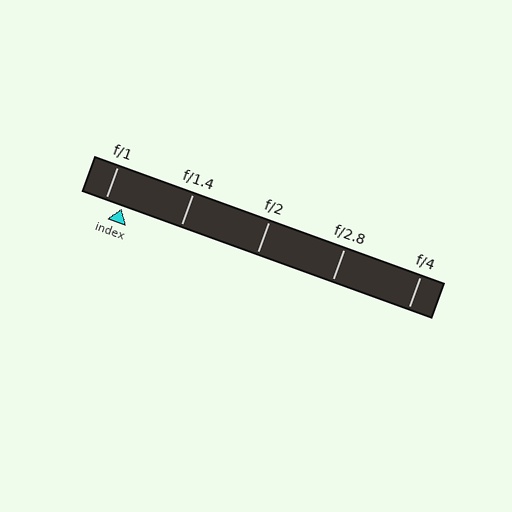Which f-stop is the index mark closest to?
The index mark is closest to f/1.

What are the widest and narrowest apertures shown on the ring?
The widest aperture shown is f/1 and the narrowest is f/4.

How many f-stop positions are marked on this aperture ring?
There are 5 f-stop positions marked.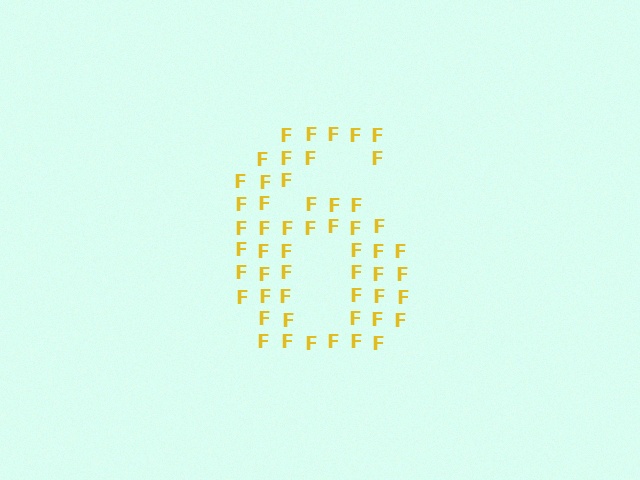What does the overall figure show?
The overall figure shows the digit 6.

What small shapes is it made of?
It is made of small letter F's.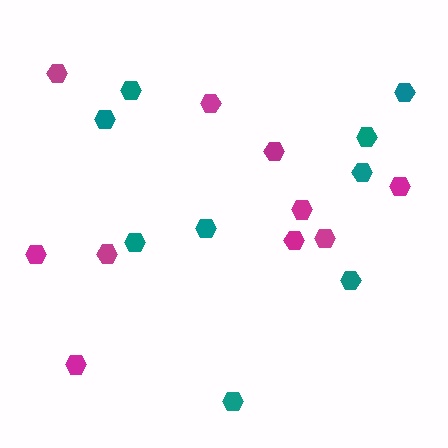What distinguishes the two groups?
There are 2 groups: one group of teal hexagons (9) and one group of magenta hexagons (10).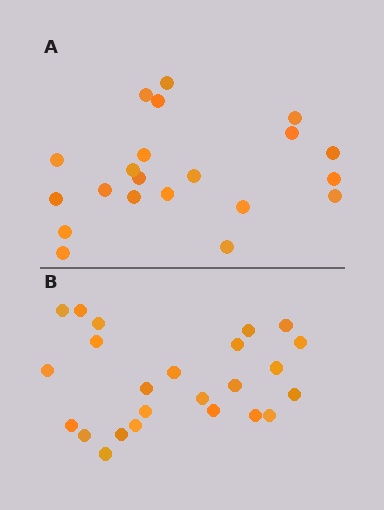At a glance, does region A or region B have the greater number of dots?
Region B (the bottom region) has more dots.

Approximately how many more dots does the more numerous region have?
Region B has just a few more — roughly 2 or 3 more dots than region A.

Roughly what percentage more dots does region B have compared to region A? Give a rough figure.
About 15% more.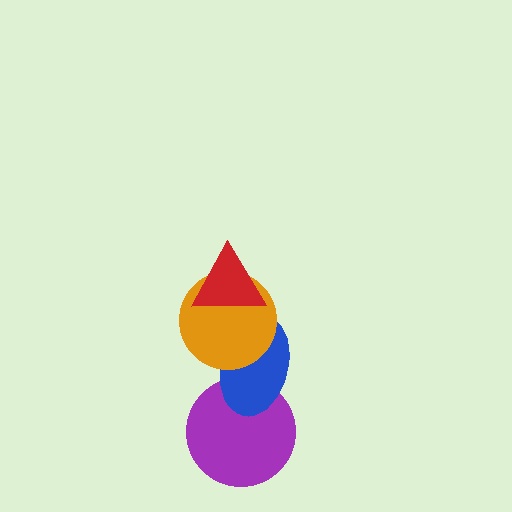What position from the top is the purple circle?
The purple circle is 4th from the top.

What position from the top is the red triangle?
The red triangle is 1st from the top.